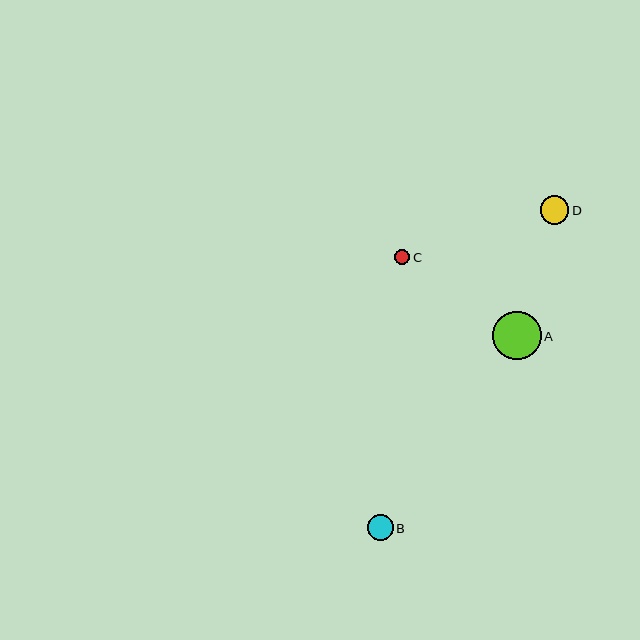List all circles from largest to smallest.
From largest to smallest: A, D, B, C.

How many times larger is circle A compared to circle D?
Circle A is approximately 1.7 times the size of circle D.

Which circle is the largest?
Circle A is the largest with a size of approximately 49 pixels.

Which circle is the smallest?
Circle C is the smallest with a size of approximately 15 pixels.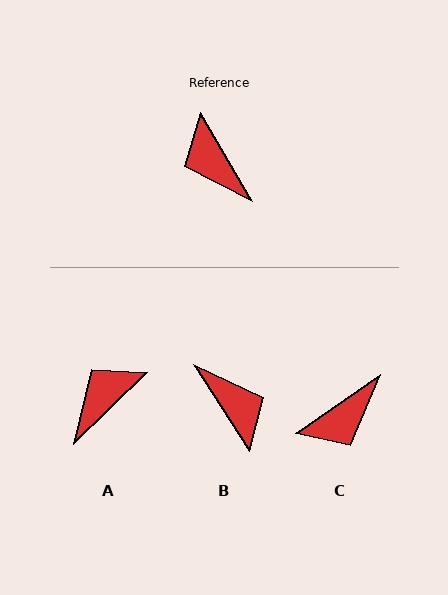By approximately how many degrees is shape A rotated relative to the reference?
Approximately 76 degrees clockwise.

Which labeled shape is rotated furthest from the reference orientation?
B, about 178 degrees away.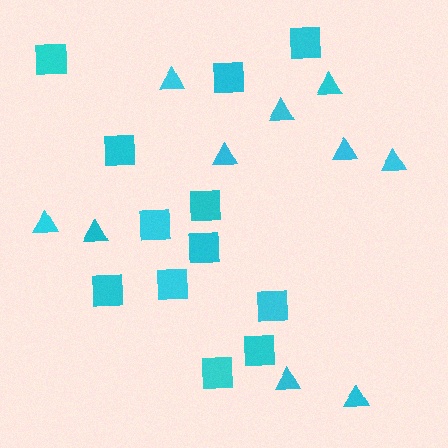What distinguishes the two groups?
There are 2 groups: one group of squares (12) and one group of triangles (10).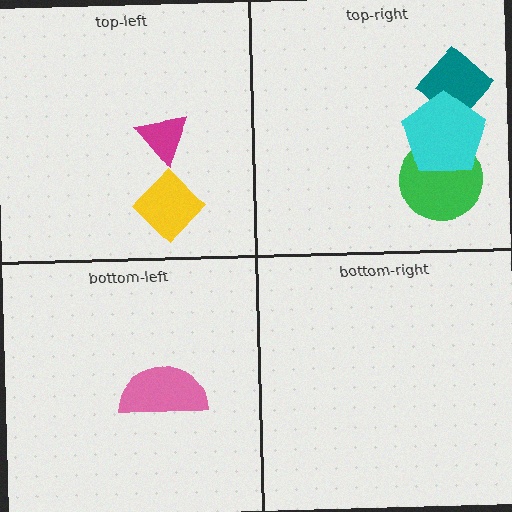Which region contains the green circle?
The top-right region.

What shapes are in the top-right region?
The green circle, the teal diamond, the cyan pentagon.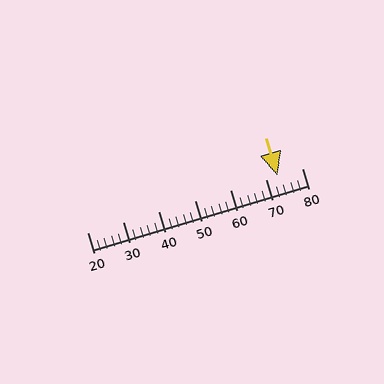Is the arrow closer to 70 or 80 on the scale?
The arrow is closer to 70.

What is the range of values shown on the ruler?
The ruler shows values from 20 to 80.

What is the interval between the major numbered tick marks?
The major tick marks are spaced 10 units apart.